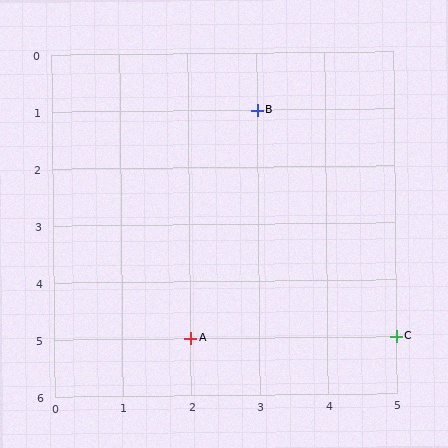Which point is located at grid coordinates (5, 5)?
Point C is at (5, 5).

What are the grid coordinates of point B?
Point B is at grid coordinates (3, 1).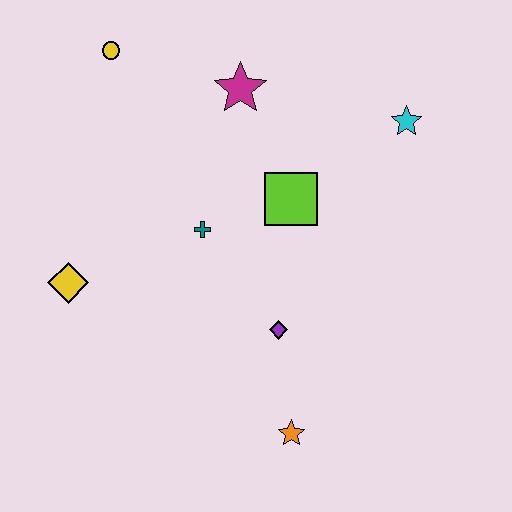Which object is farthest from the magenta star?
The orange star is farthest from the magenta star.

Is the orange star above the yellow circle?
No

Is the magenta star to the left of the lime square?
Yes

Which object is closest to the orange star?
The purple diamond is closest to the orange star.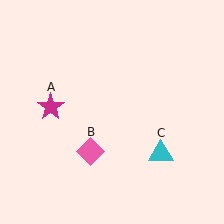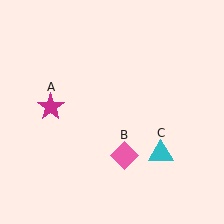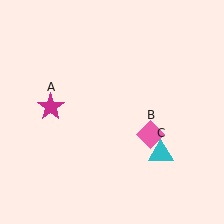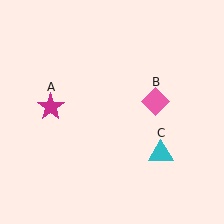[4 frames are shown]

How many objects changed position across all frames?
1 object changed position: pink diamond (object B).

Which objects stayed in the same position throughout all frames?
Magenta star (object A) and cyan triangle (object C) remained stationary.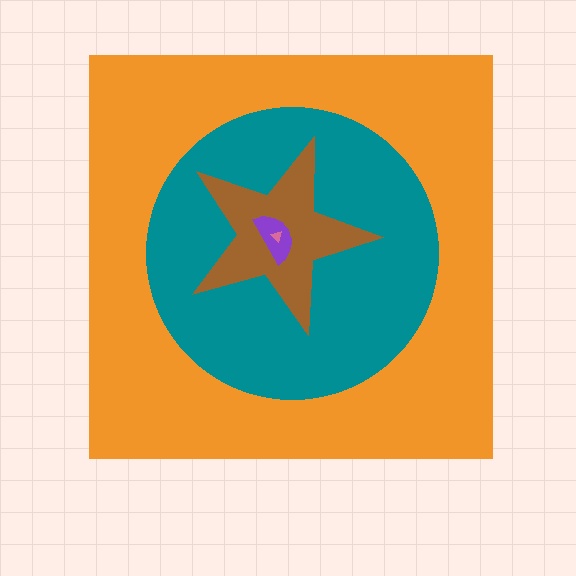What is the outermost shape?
The orange square.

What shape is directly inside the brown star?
The purple semicircle.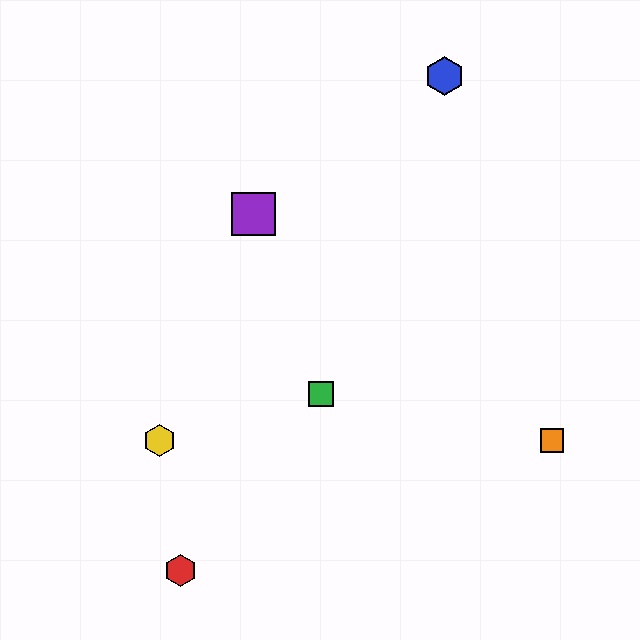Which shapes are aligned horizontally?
The yellow hexagon, the orange square are aligned horizontally.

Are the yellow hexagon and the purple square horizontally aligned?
No, the yellow hexagon is at y≈440 and the purple square is at y≈214.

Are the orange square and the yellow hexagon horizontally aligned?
Yes, both are at y≈440.